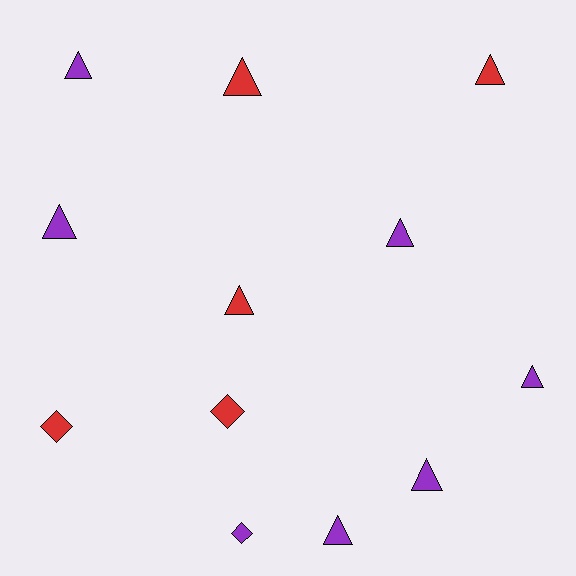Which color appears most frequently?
Purple, with 7 objects.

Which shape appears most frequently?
Triangle, with 9 objects.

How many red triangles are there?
There are 3 red triangles.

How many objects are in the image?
There are 12 objects.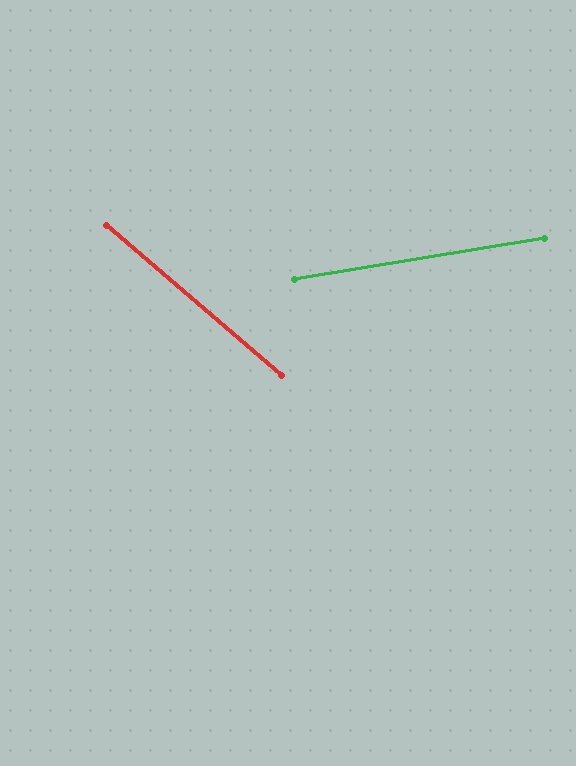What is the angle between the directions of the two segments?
Approximately 50 degrees.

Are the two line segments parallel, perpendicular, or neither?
Neither parallel nor perpendicular — they differ by about 50°.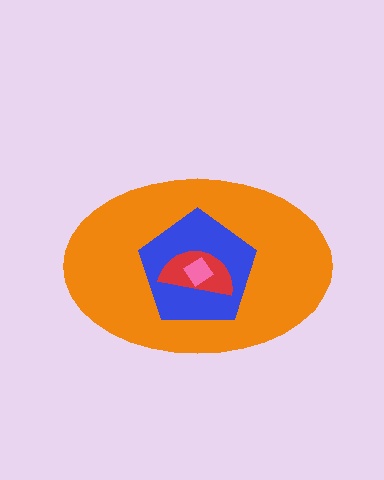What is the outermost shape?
The orange ellipse.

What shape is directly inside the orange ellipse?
The blue pentagon.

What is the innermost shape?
The pink diamond.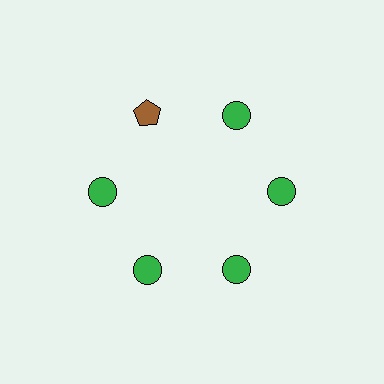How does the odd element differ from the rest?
It differs in both color (brown instead of green) and shape (pentagon instead of circle).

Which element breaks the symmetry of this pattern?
The brown pentagon at roughly the 11 o'clock position breaks the symmetry. All other shapes are green circles.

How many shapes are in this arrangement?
There are 6 shapes arranged in a ring pattern.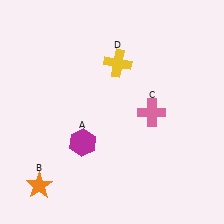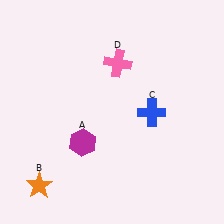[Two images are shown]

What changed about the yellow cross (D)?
In Image 1, D is yellow. In Image 2, it changed to pink.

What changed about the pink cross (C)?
In Image 1, C is pink. In Image 2, it changed to blue.